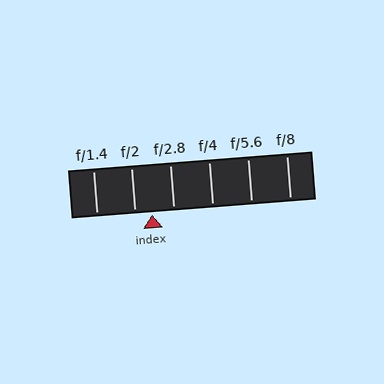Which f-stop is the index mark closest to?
The index mark is closest to f/2.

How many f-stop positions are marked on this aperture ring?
There are 6 f-stop positions marked.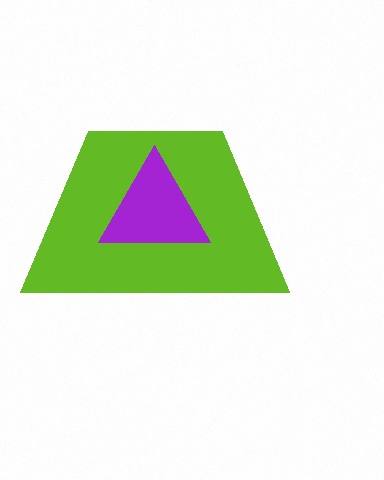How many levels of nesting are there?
2.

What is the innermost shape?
The purple triangle.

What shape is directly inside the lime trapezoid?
The purple triangle.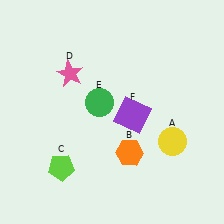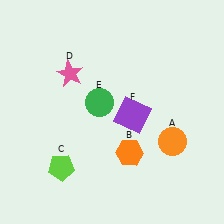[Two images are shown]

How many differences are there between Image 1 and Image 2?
There is 1 difference between the two images.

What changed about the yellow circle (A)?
In Image 1, A is yellow. In Image 2, it changed to orange.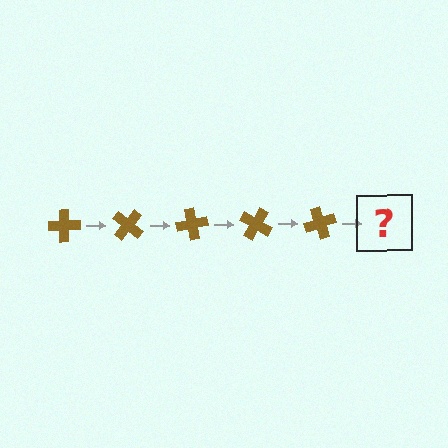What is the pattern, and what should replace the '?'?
The pattern is that the cross rotates 40 degrees each step. The '?' should be a brown cross rotated 200 degrees.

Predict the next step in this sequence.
The next step is a brown cross rotated 200 degrees.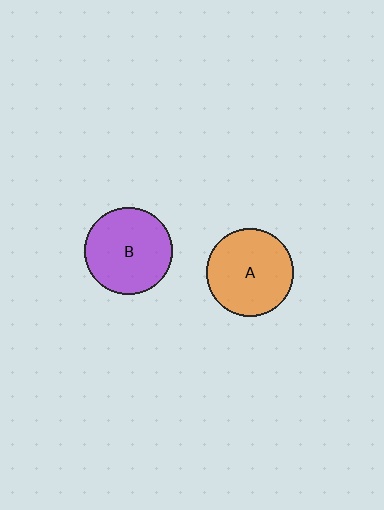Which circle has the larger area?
Circle B (purple).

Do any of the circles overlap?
No, none of the circles overlap.